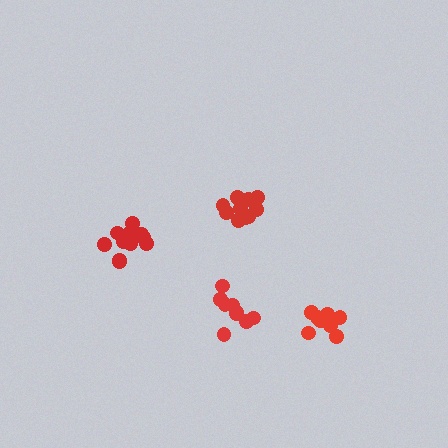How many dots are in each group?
Group 1: 9 dots, Group 2: 12 dots, Group 3: 11 dots, Group 4: 9 dots (41 total).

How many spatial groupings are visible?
There are 4 spatial groupings.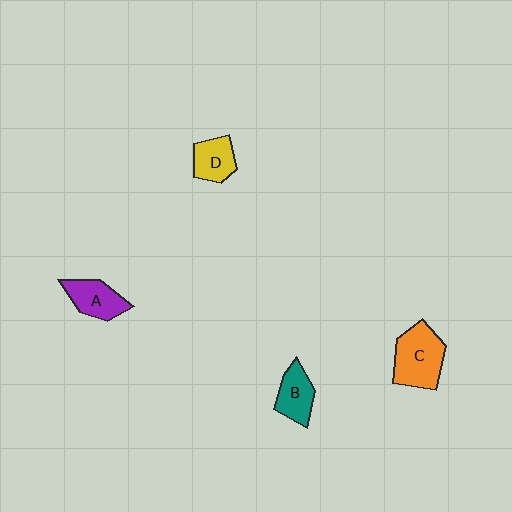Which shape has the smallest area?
Shape D (yellow).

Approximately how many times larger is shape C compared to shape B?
Approximately 1.6 times.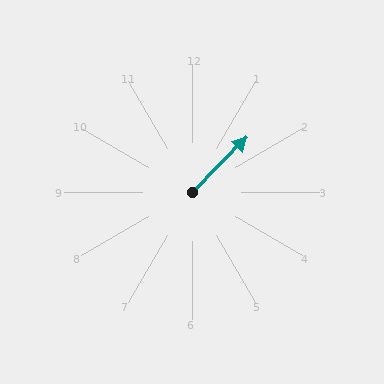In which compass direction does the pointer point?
Northeast.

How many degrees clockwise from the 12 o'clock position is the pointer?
Approximately 45 degrees.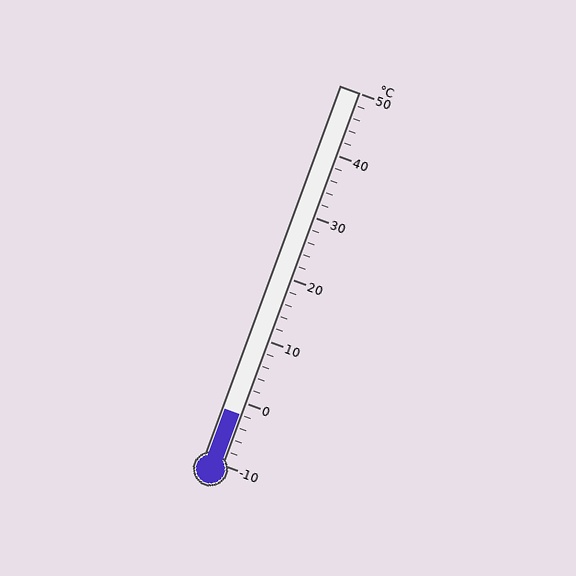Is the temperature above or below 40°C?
The temperature is below 40°C.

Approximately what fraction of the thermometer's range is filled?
The thermometer is filled to approximately 15% of its range.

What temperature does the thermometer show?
The thermometer shows approximately -2°C.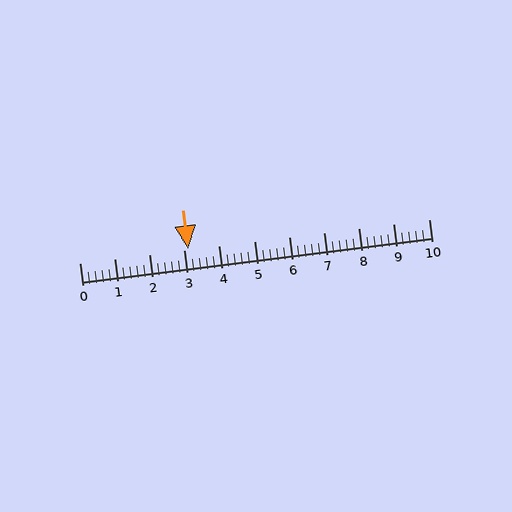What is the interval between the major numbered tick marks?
The major tick marks are spaced 1 units apart.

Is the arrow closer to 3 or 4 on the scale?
The arrow is closer to 3.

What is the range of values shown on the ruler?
The ruler shows values from 0 to 10.